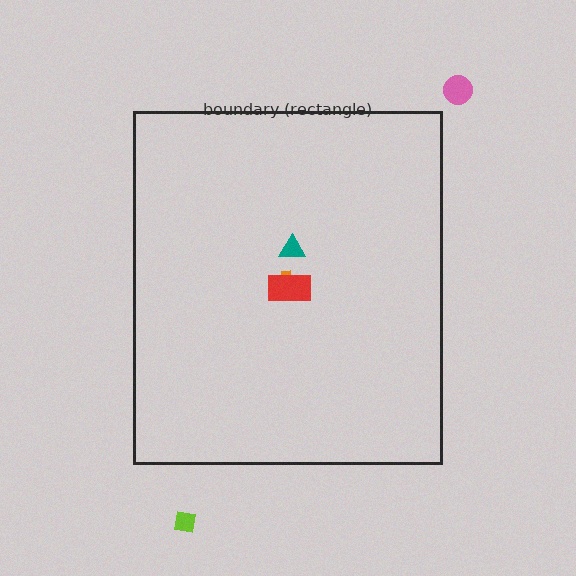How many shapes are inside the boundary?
3 inside, 2 outside.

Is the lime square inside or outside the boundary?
Outside.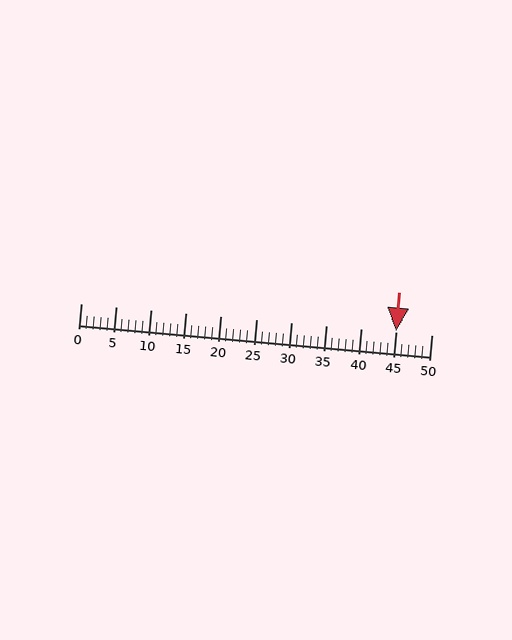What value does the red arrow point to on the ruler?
The red arrow points to approximately 45.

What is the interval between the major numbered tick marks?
The major tick marks are spaced 5 units apart.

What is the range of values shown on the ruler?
The ruler shows values from 0 to 50.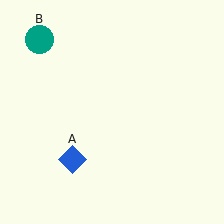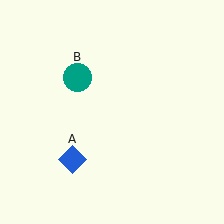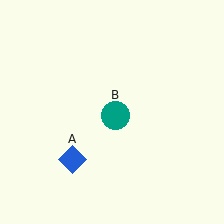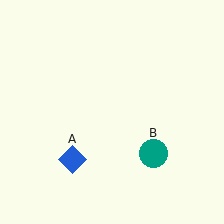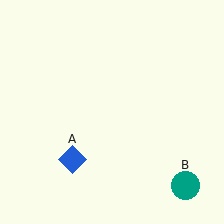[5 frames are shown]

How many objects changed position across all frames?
1 object changed position: teal circle (object B).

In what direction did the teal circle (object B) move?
The teal circle (object B) moved down and to the right.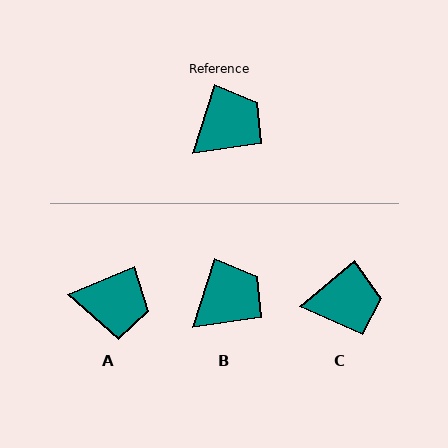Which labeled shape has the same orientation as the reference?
B.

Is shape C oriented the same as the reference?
No, it is off by about 33 degrees.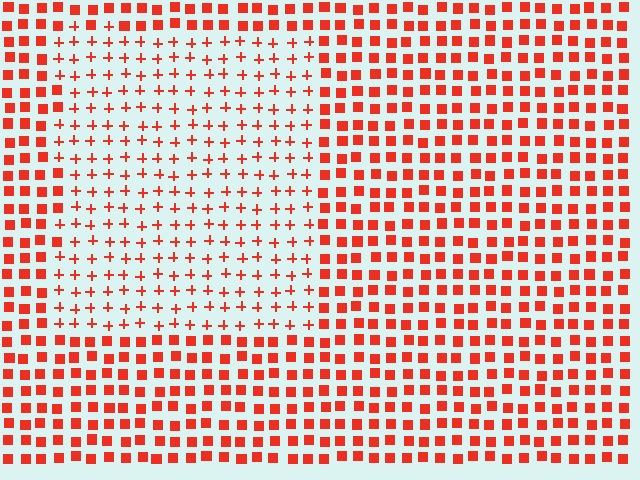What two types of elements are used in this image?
The image uses plus signs inside the rectangle region and squares outside it.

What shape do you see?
I see a rectangle.